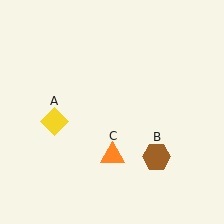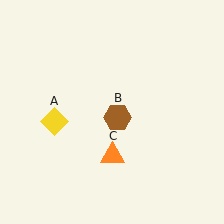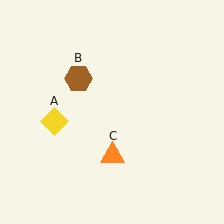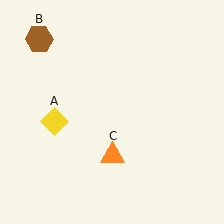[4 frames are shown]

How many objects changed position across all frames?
1 object changed position: brown hexagon (object B).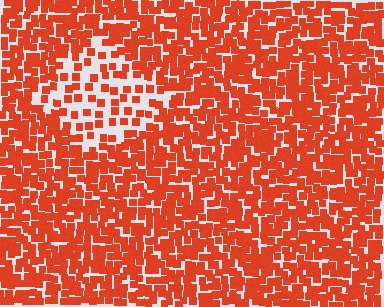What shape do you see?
I see a diamond.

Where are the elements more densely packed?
The elements are more densely packed outside the diamond boundary.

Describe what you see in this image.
The image contains small red elements arranged at two different densities. A diamond-shaped region is visible where the elements are less densely packed than the surrounding area.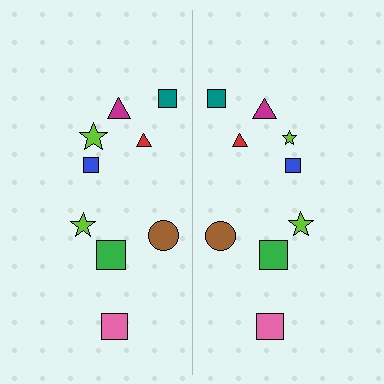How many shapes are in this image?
There are 18 shapes in this image.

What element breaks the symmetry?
The lime star on the right side has a different size than its mirror counterpart.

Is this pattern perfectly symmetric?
No, the pattern is not perfectly symmetric. The lime star on the right side has a different size than its mirror counterpart.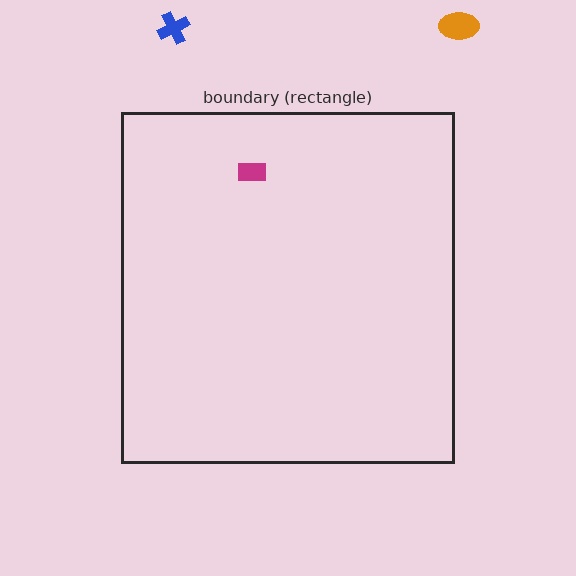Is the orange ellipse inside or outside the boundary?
Outside.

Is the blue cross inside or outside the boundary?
Outside.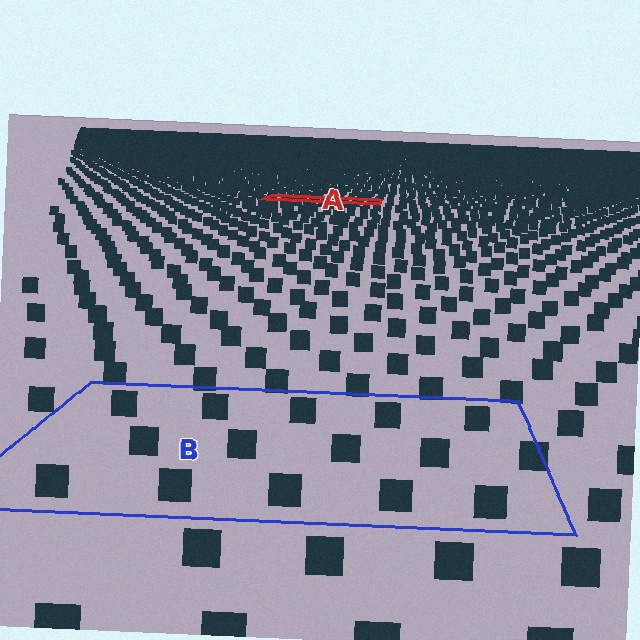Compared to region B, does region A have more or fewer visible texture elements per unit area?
Region A has more texture elements per unit area — they are packed more densely because it is farther away.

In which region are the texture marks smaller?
The texture marks are smaller in region A, because it is farther away.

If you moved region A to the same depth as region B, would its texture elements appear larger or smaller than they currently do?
They would appear larger. At a closer depth, the same texture elements are projected at a bigger on-screen size.